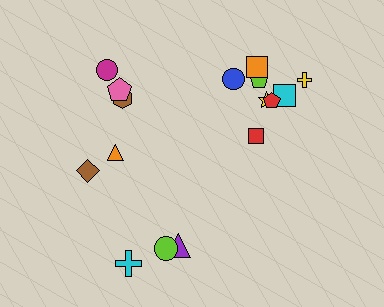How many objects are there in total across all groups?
There are 16 objects.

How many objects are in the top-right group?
There are 8 objects.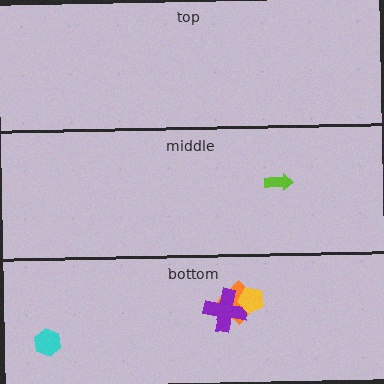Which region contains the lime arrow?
The middle region.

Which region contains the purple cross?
The bottom region.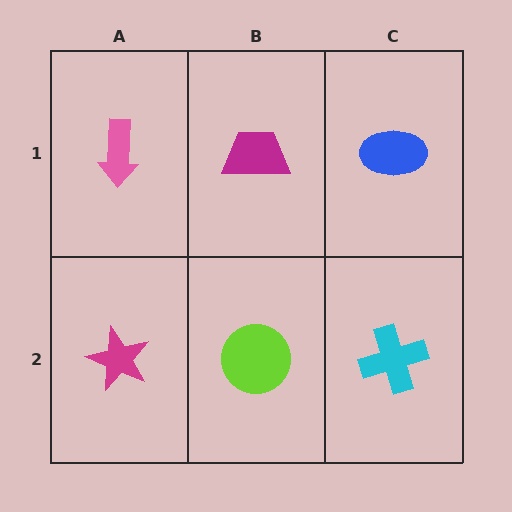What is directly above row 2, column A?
A pink arrow.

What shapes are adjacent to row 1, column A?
A magenta star (row 2, column A), a magenta trapezoid (row 1, column B).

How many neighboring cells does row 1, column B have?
3.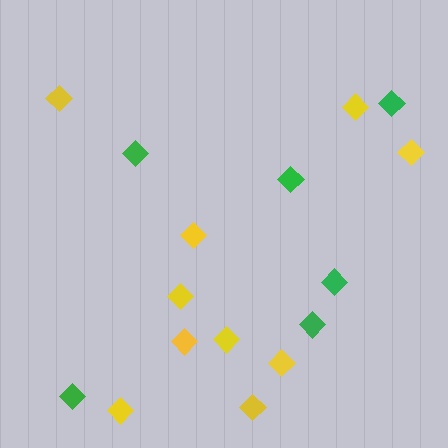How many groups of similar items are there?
There are 2 groups: one group of yellow diamonds (10) and one group of green diamonds (6).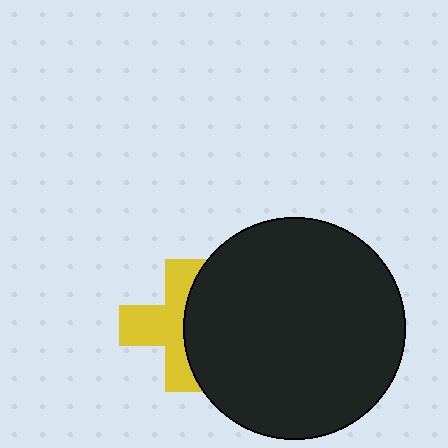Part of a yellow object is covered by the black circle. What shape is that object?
It is a cross.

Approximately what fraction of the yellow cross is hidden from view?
Roughly 43% of the yellow cross is hidden behind the black circle.